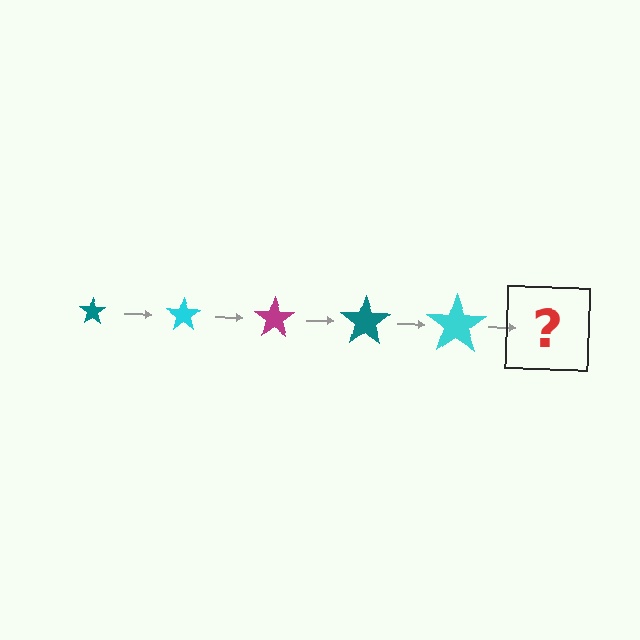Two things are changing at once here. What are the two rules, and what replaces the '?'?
The two rules are that the star grows larger each step and the color cycles through teal, cyan, and magenta. The '?' should be a magenta star, larger than the previous one.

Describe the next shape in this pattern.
It should be a magenta star, larger than the previous one.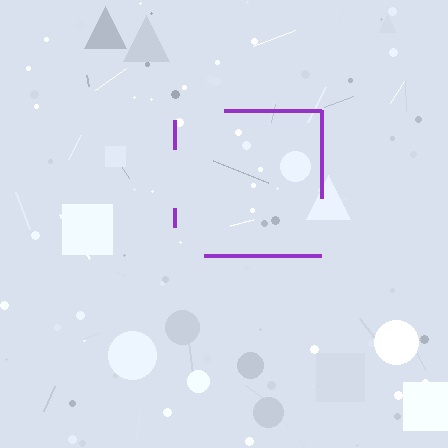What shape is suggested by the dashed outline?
The dashed outline suggests a square.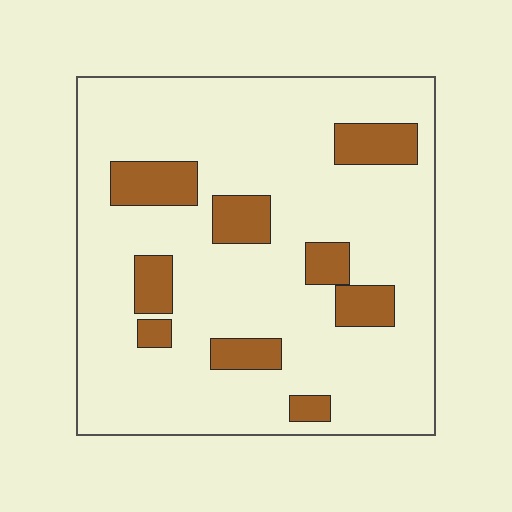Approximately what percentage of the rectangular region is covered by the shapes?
Approximately 15%.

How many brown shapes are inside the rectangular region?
9.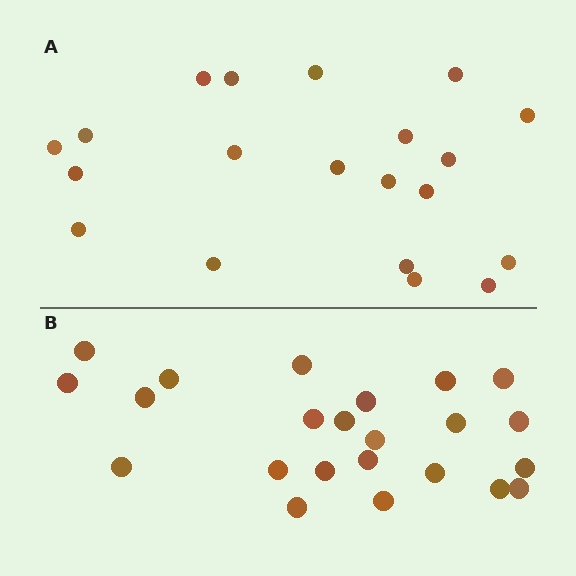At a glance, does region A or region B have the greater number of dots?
Region B (the bottom region) has more dots.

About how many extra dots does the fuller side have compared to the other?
Region B has just a few more — roughly 2 or 3 more dots than region A.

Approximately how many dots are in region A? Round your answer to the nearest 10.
About 20 dots.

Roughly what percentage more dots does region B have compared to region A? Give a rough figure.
About 15% more.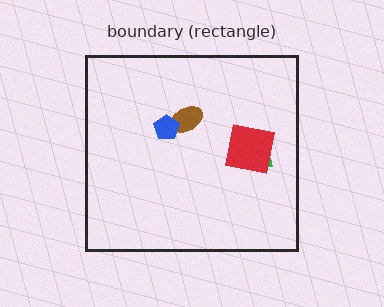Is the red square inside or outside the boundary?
Inside.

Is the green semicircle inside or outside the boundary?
Inside.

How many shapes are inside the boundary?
4 inside, 0 outside.